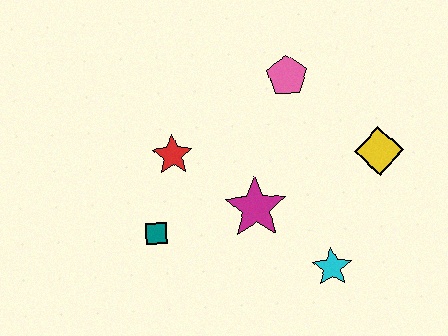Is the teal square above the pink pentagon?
No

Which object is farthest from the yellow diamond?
The teal square is farthest from the yellow diamond.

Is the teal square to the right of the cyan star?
No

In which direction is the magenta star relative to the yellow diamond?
The magenta star is to the left of the yellow diamond.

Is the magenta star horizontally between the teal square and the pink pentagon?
Yes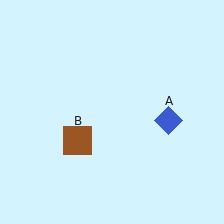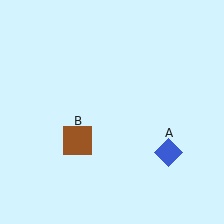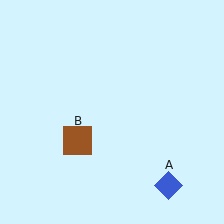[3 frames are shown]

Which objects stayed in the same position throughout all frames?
Brown square (object B) remained stationary.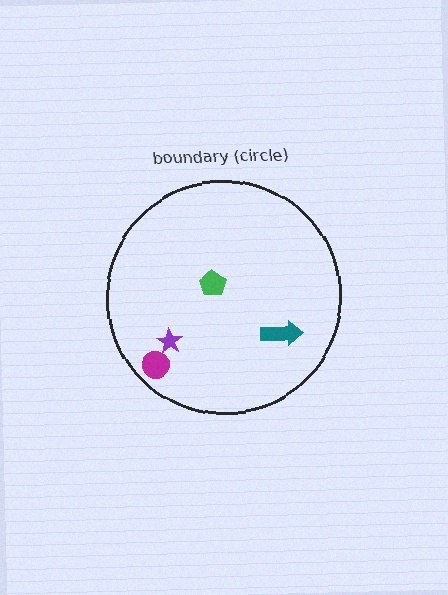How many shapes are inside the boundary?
4 inside, 0 outside.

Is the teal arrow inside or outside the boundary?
Inside.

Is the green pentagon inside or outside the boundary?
Inside.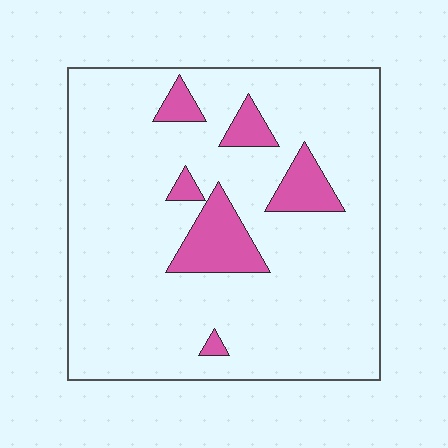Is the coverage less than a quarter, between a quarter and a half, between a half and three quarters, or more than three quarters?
Less than a quarter.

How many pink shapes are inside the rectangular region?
6.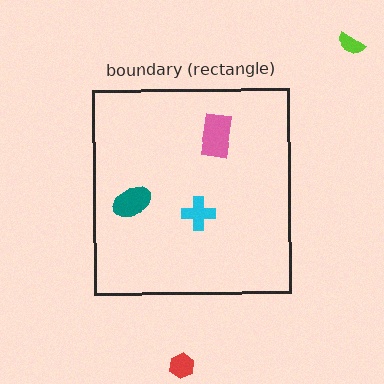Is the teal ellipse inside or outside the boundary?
Inside.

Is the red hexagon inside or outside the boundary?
Outside.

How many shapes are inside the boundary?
3 inside, 2 outside.